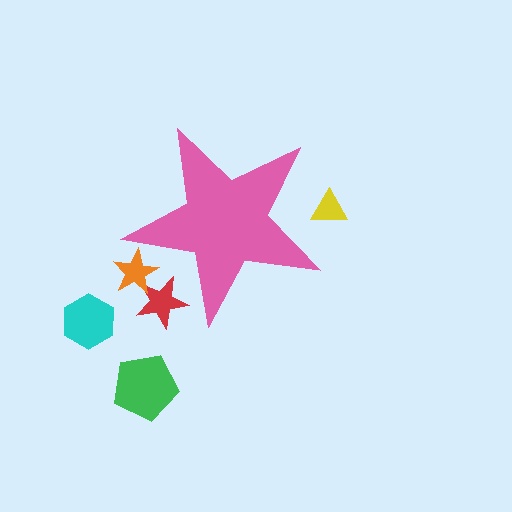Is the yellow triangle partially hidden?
Yes, the yellow triangle is partially hidden behind the pink star.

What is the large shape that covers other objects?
A pink star.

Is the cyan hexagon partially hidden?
No, the cyan hexagon is fully visible.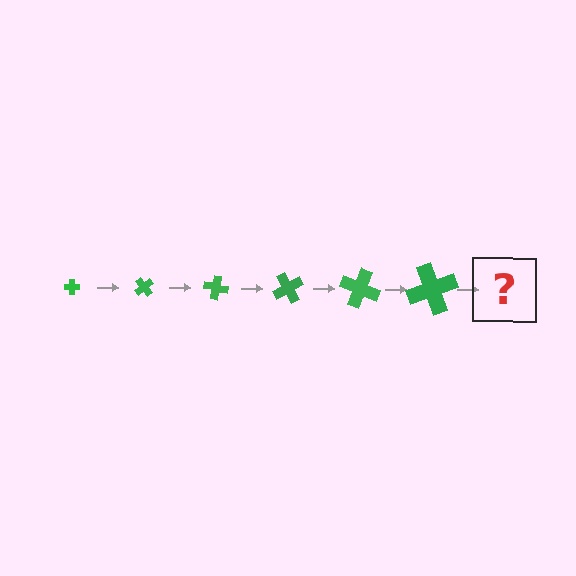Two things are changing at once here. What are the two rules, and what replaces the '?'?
The two rules are that the cross grows larger each step and it rotates 50 degrees each step. The '?' should be a cross, larger than the previous one and rotated 300 degrees from the start.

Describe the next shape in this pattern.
It should be a cross, larger than the previous one and rotated 300 degrees from the start.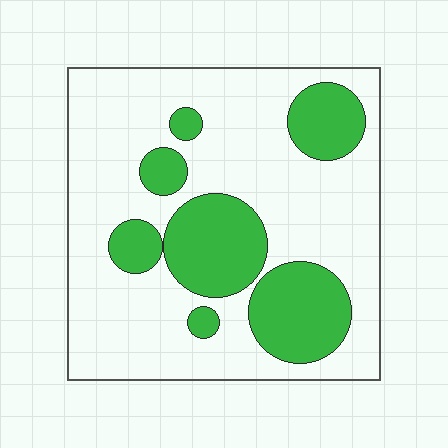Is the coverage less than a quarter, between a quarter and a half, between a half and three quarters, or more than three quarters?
Between a quarter and a half.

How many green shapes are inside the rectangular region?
7.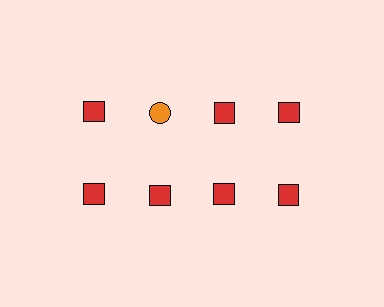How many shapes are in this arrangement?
There are 8 shapes arranged in a grid pattern.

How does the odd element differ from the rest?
It differs in both color (orange instead of red) and shape (circle instead of square).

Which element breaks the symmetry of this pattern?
The orange circle in the top row, second from left column breaks the symmetry. All other shapes are red squares.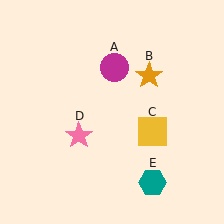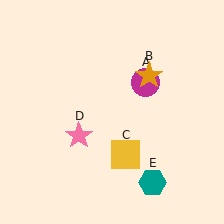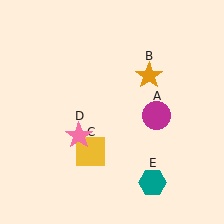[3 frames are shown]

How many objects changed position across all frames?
2 objects changed position: magenta circle (object A), yellow square (object C).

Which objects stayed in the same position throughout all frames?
Orange star (object B) and pink star (object D) and teal hexagon (object E) remained stationary.